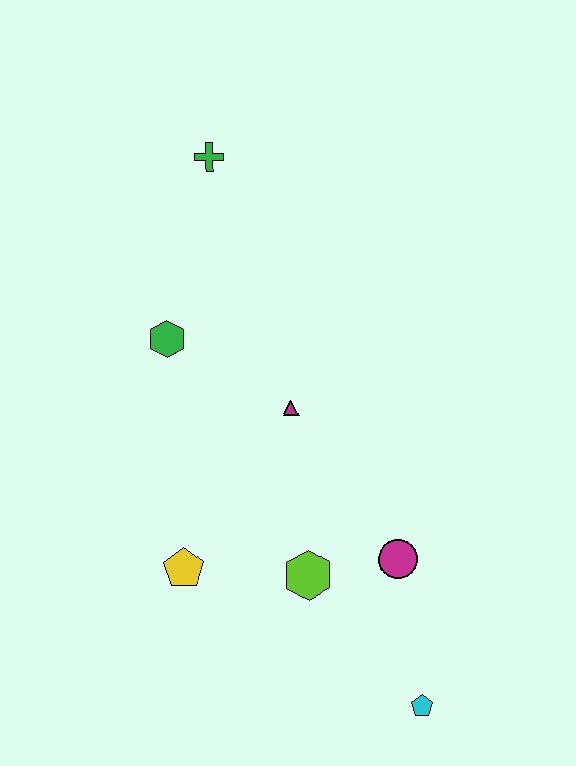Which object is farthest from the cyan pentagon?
The green cross is farthest from the cyan pentagon.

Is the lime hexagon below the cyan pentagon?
No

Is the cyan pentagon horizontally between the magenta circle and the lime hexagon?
No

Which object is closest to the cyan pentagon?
The magenta circle is closest to the cyan pentagon.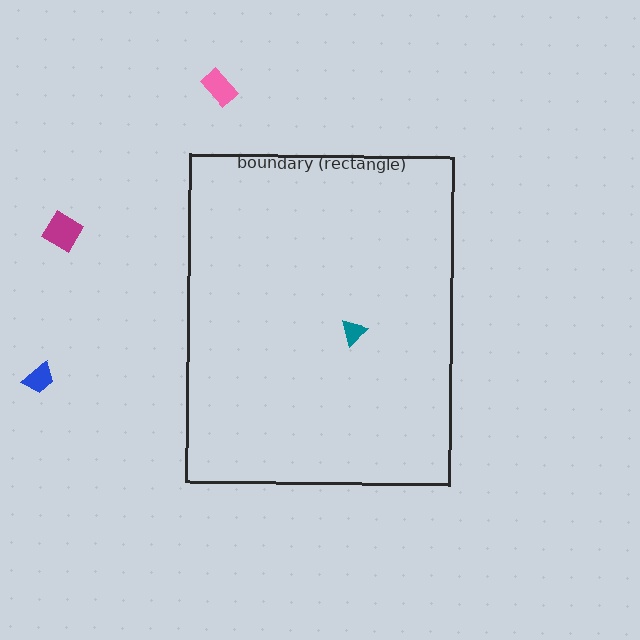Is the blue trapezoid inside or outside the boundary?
Outside.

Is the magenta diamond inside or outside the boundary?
Outside.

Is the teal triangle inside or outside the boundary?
Inside.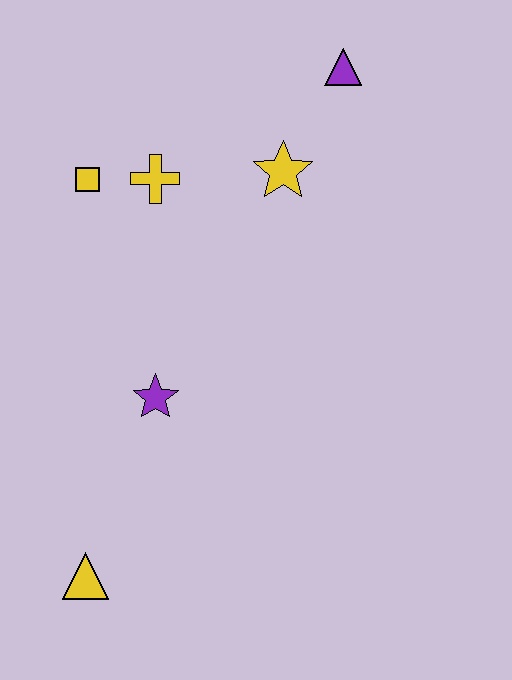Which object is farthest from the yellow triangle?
The purple triangle is farthest from the yellow triangle.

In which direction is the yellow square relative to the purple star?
The yellow square is above the purple star.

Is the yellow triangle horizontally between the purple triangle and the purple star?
No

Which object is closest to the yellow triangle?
The purple star is closest to the yellow triangle.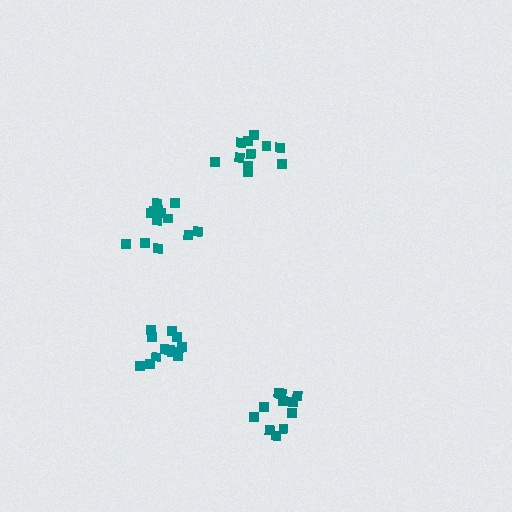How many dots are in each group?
Group 1: 11 dots, Group 2: 11 dots, Group 3: 13 dots, Group 4: 12 dots (47 total).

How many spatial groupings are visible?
There are 4 spatial groupings.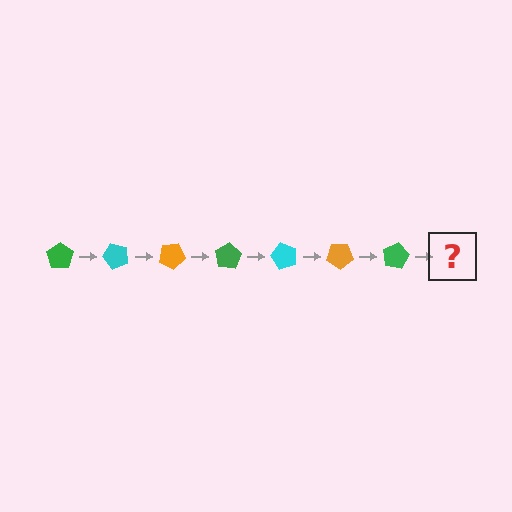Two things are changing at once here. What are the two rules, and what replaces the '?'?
The two rules are that it rotates 50 degrees each step and the color cycles through green, cyan, and orange. The '?' should be a cyan pentagon, rotated 350 degrees from the start.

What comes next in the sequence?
The next element should be a cyan pentagon, rotated 350 degrees from the start.